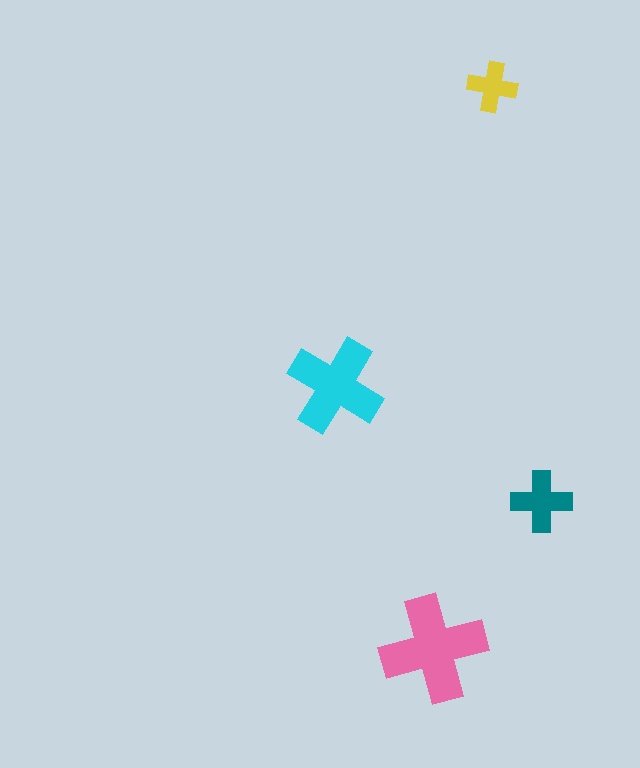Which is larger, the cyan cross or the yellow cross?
The cyan one.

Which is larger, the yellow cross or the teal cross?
The teal one.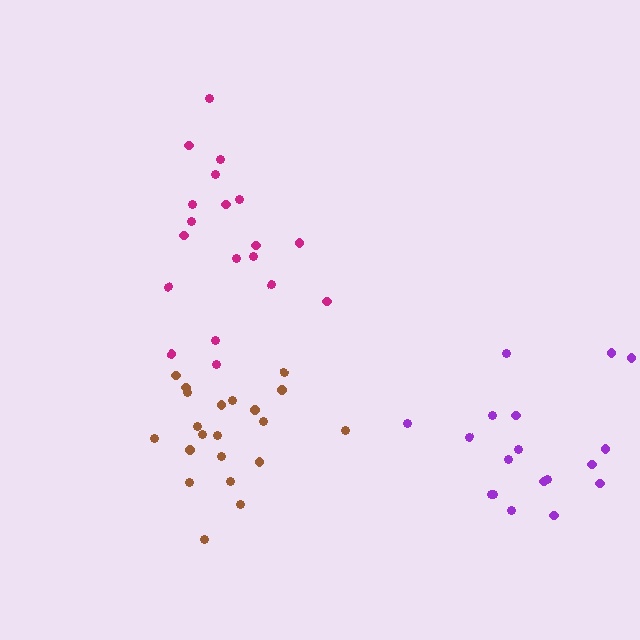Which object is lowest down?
The purple cluster is bottommost.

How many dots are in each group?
Group 1: 18 dots, Group 2: 21 dots, Group 3: 19 dots (58 total).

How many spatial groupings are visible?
There are 3 spatial groupings.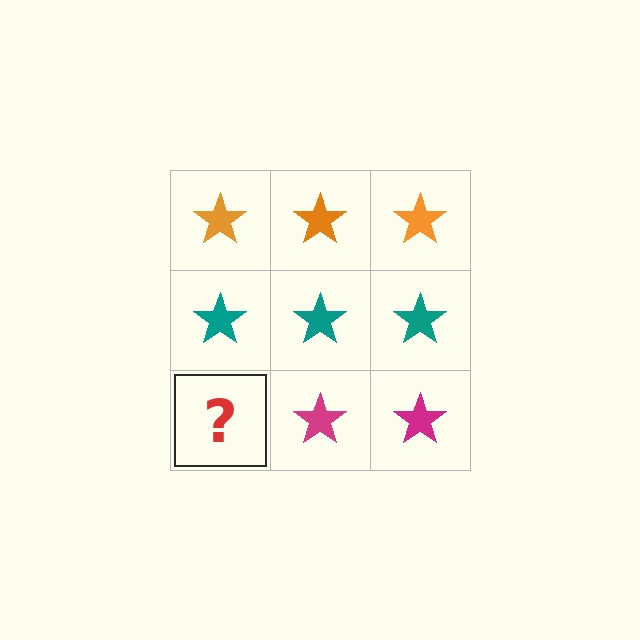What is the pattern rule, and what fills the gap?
The rule is that each row has a consistent color. The gap should be filled with a magenta star.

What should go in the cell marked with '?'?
The missing cell should contain a magenta star.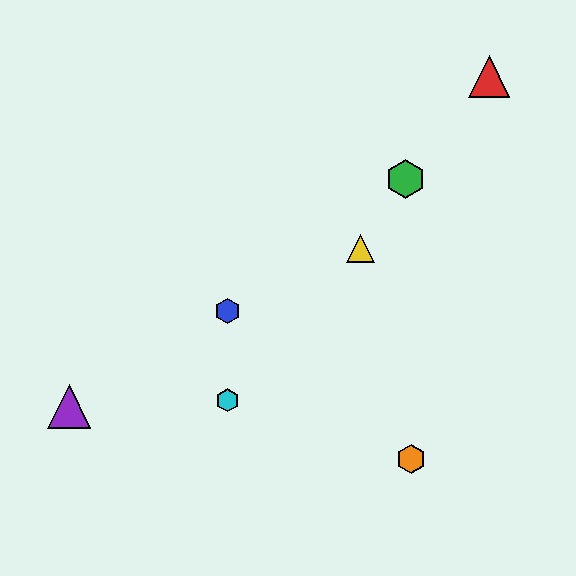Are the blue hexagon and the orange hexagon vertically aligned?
No, the blue hexagon is at x≈228 and the orange hexagon is at x≈411.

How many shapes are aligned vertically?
2 shapes (the blue hexagon, the cyan hexagon) are aligned vertically.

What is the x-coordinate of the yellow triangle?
The yellow triangle is at x≈361.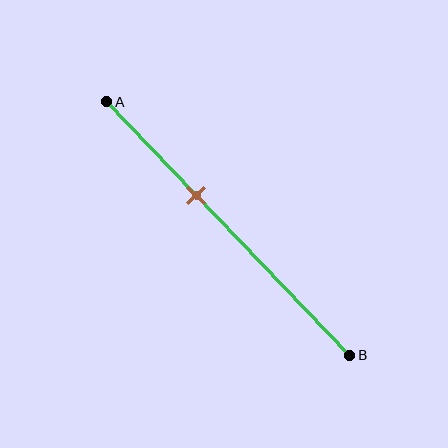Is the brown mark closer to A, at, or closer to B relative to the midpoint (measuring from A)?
The brown mark is closer to point A than the midpoint of segment AB.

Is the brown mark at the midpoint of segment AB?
No, the mark is at about 35% from A, not at the 50% midpoint.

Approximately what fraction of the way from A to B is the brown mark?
The brown mark is approximately 35% of the way from A to B.